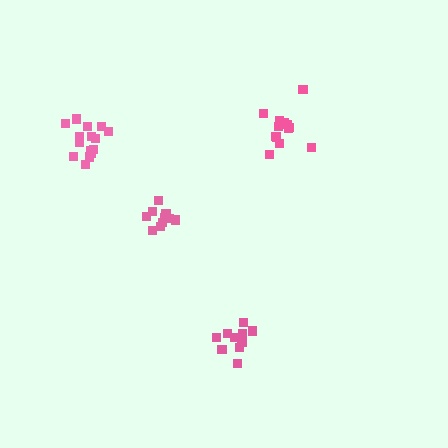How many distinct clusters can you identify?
There are 4 distinct clusters.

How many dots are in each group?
Group 1: 14 dots, Group 2: 15 dots, Group 3: 10 dots, Group 4: 10 dots (49 total).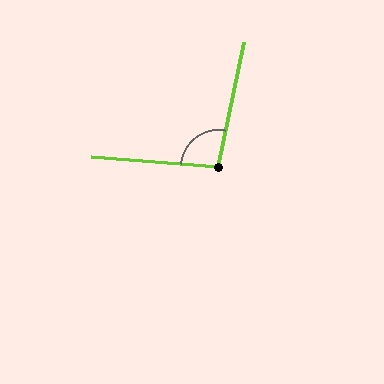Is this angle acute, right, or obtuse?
It is obtuse.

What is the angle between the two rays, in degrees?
Approximately 97 degrees.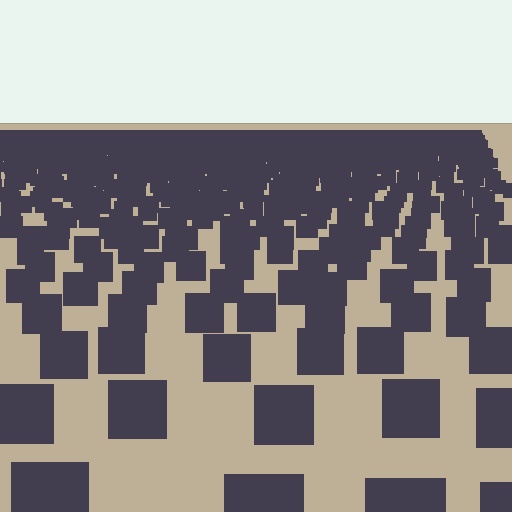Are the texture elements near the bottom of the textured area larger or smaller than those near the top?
Larger. Near the bottom, elements are closer to the viewer and appear at a bigger on-screen size.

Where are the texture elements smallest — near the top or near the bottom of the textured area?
Near the top.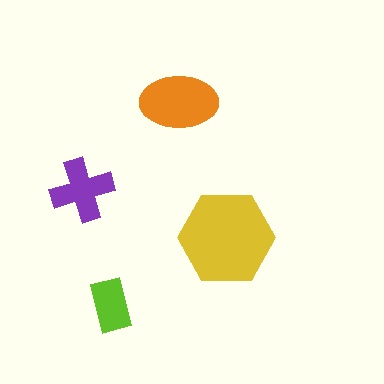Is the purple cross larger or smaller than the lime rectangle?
Larger.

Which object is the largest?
The yellow hexagon.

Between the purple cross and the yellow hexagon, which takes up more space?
The yellow hexagon.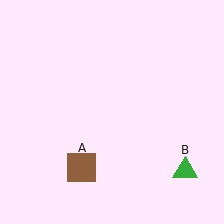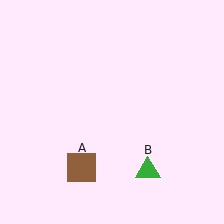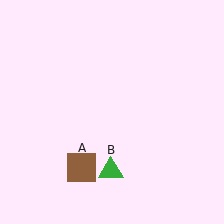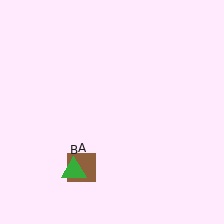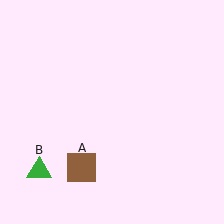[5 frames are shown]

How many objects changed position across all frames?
1 object changed position: green triangle (object B).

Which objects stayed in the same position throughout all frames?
Brown square (object A) remained stationary.